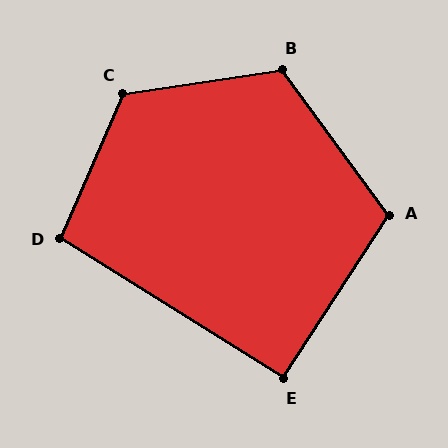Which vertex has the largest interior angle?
C, at approximately 122 degrees.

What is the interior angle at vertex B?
Approximately 118 degrees (obtuse).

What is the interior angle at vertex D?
Approximately 98 degrees (obtuse).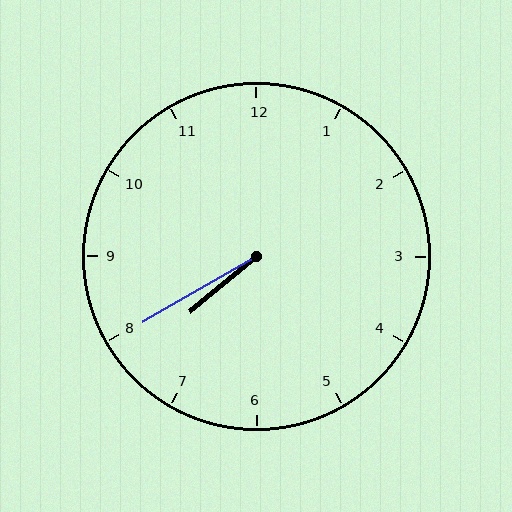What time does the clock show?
7:40.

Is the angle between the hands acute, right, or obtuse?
It is acute.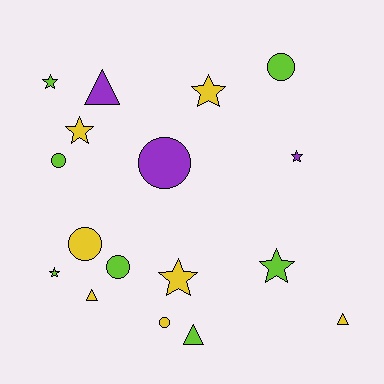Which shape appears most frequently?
Star, with 7 objects.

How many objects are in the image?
There are 17 objects.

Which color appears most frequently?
Lime, with 7 objects.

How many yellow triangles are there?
There are 2 yellow triangles.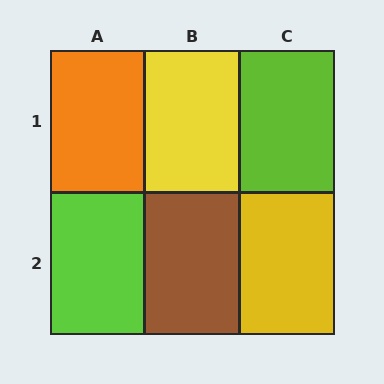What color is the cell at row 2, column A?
Lime.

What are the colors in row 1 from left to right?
Orange, yellow, lime.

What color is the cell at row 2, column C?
Yellow.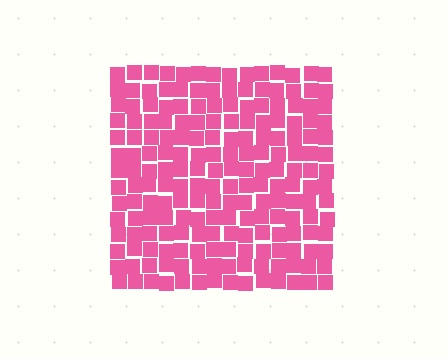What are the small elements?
The small elements are squares.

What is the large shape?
The large shape is a square.